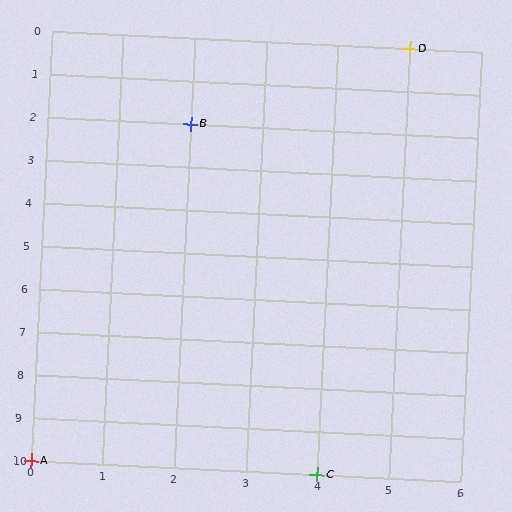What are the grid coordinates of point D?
Point D is at grid coordinates (5, 0).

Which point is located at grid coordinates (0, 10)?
Point A is at (0, 10).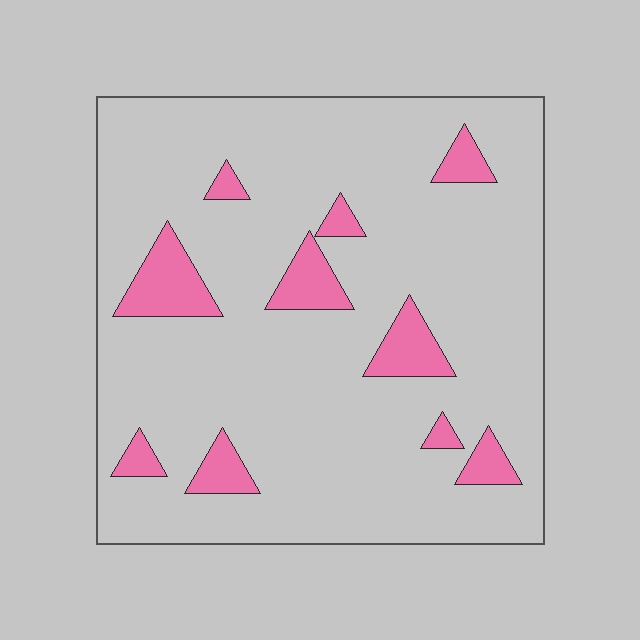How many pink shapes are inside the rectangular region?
10.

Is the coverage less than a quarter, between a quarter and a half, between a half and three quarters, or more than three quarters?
Less than a quarter.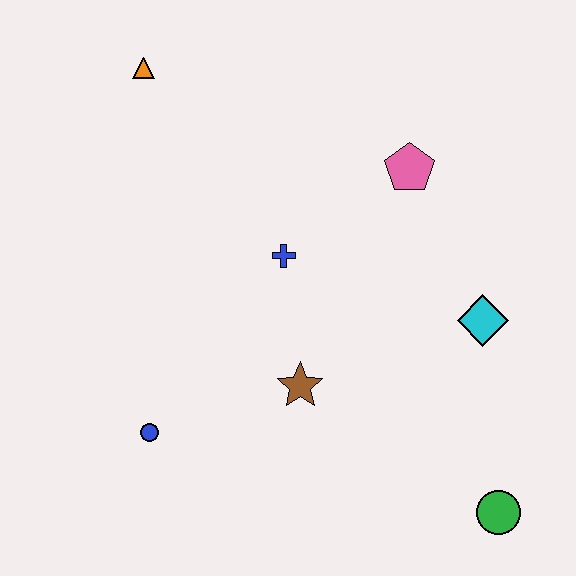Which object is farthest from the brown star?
The orange triangle is farthest from the brown star.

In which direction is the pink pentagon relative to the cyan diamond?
The pink pentagon is above the cyan diamond.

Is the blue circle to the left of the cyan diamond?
Yes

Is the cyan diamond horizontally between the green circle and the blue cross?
Yes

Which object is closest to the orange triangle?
The blue cross is closest to the orange triangle.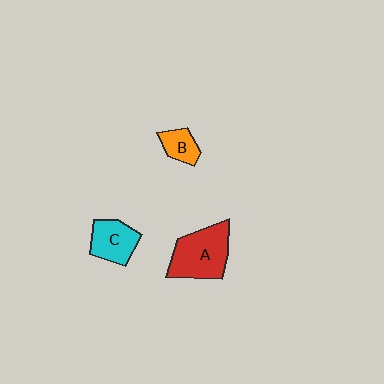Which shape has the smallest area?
Shape B (orange).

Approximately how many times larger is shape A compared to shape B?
Approximately 2.5 times.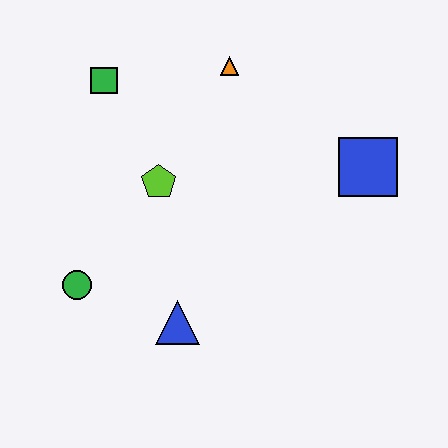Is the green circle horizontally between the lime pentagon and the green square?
No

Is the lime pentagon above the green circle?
Yes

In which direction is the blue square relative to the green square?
The blue square is to the right of the green square.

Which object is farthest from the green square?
The blue square is farthest from the green square.